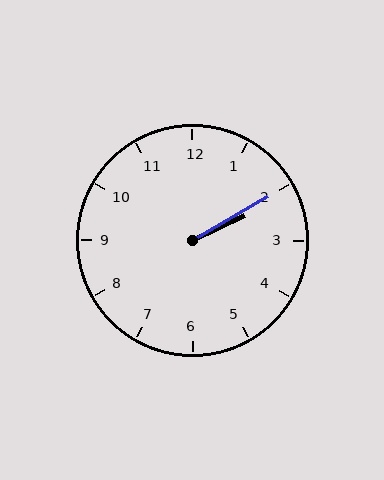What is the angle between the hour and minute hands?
Approximately 5 degrees.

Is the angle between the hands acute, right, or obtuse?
It is acute.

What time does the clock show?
2:10.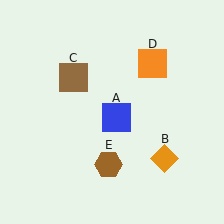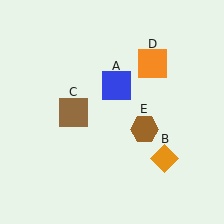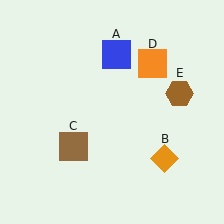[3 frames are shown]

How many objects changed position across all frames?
3 objects changed position: blue square (object A), brown square (object C), brown hexagon (object E).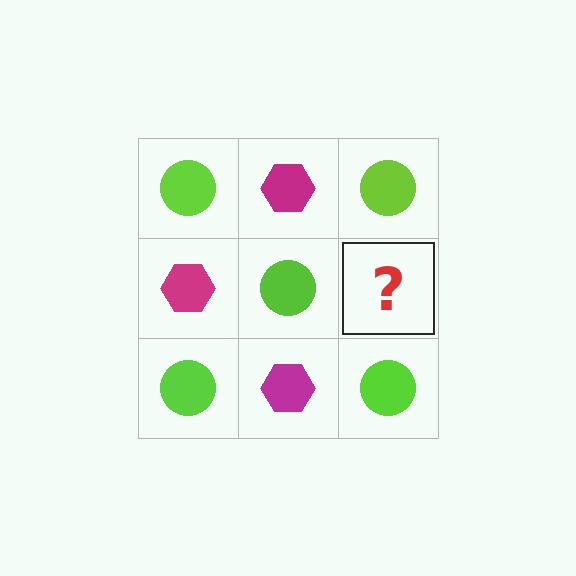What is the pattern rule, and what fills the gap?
The rule is that it alternates lime circle and magenta hexagon in a checkerboard pattern. The gap should be filled with a magenta hexagon.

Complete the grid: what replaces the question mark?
The question mark should be replaced with a magenta hexagon.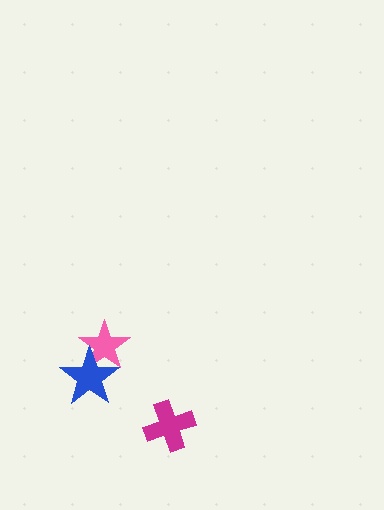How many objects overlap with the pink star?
1 object overlaps with the pink star.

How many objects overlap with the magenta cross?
0 objects overlap with the magenta cross.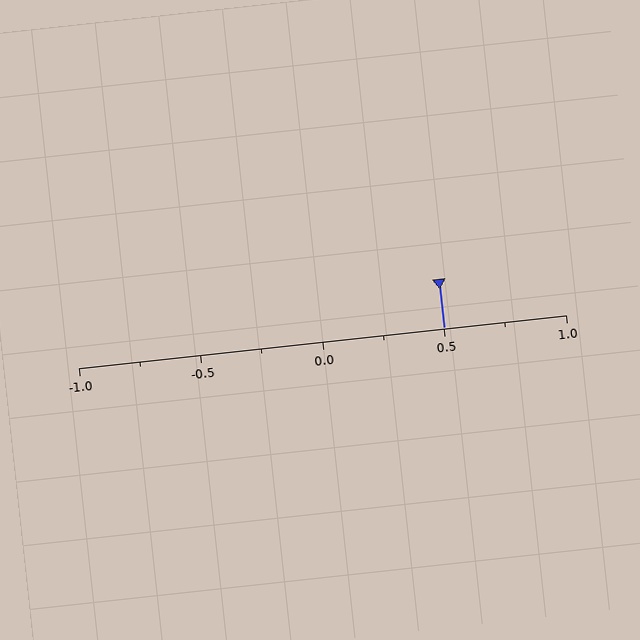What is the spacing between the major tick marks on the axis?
The major ticks are spaced 0.5 apart.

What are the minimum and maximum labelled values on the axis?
The axis runs from -1.0 to 1.0.